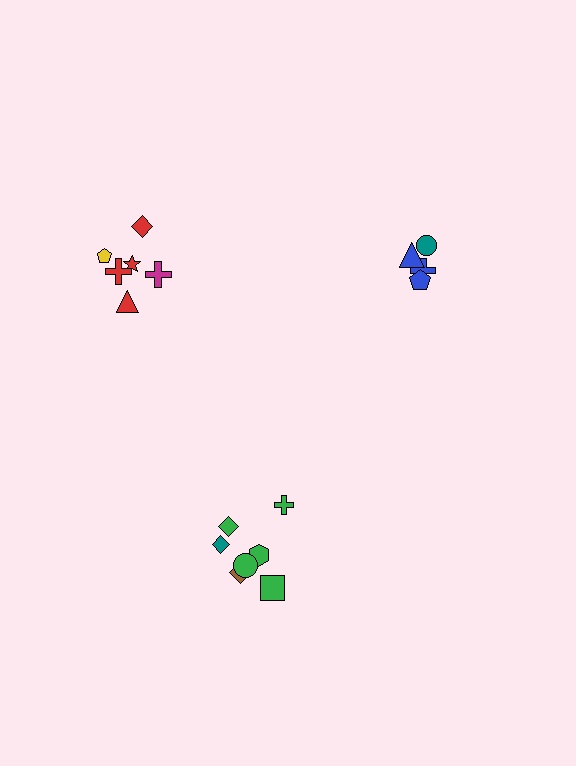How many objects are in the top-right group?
There are 4 objects.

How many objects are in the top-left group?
There are 6 objects.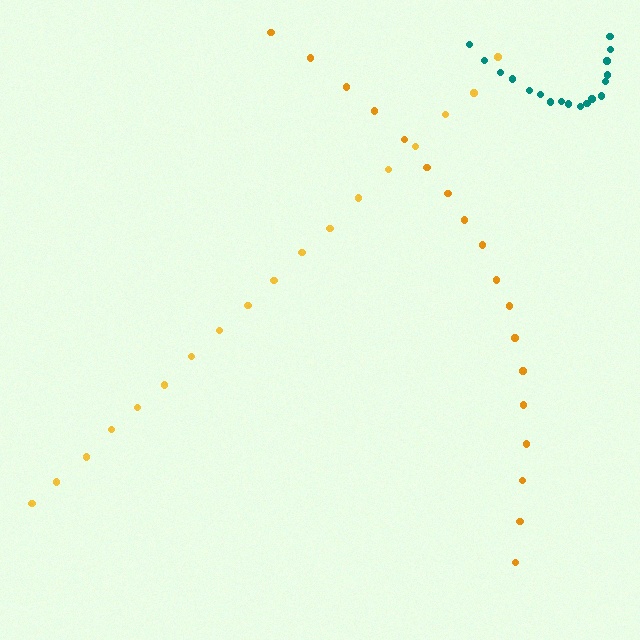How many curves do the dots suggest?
There are 3 distinct paths.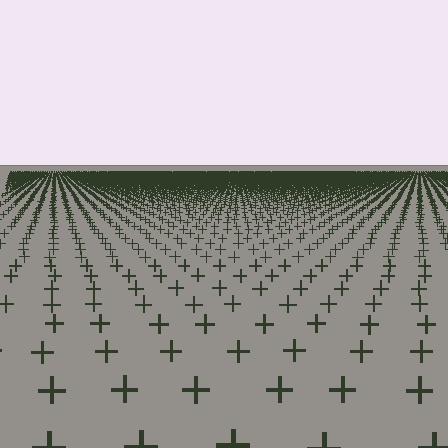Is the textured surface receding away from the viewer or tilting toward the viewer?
The surface is receding away from the viewer. Texture elements get smaller and denser toward the top.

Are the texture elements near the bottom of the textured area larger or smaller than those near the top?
Larger. Near the bottom, elements are closer to the viewer and appear at a bigger on-screen size.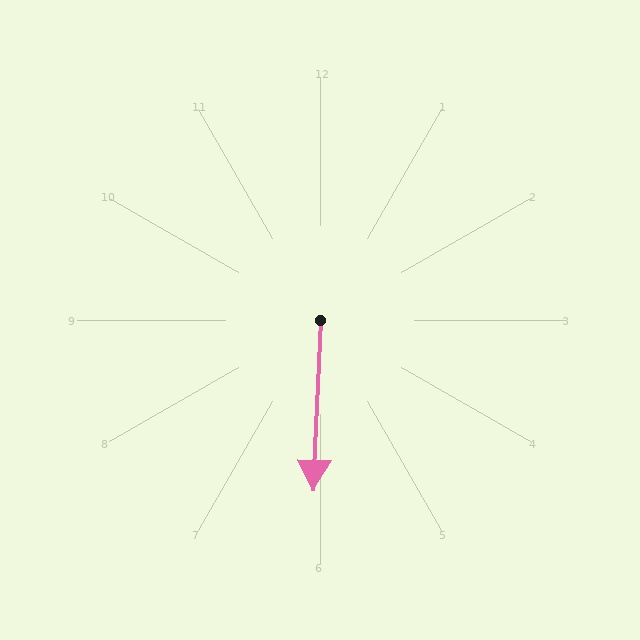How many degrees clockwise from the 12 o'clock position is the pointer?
Approximately 182 degrees.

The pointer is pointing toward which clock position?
Roughly 6 o'clock.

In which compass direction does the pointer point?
South.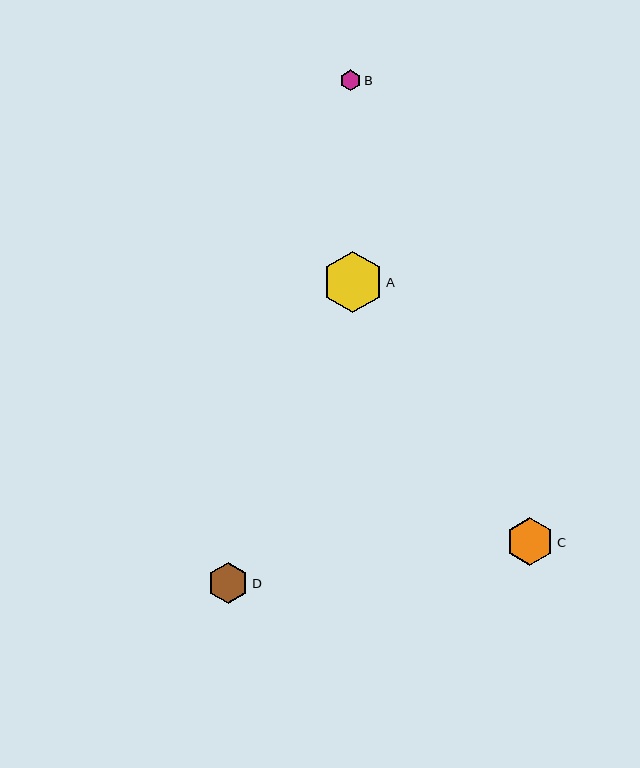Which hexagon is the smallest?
Hexagon B is the smallest with a size of approximately 21 pixels.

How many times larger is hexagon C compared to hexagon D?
Hexagon C is approximately 1.2 times the size of hexagon D.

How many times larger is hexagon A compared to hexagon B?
Hexagon A is approximately 2.9 times the size of hexagon B.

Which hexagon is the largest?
Hexagon A is the largest with a size of approximately 61 pixels.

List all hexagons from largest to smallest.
From largest to smallest: A, C, D, B.